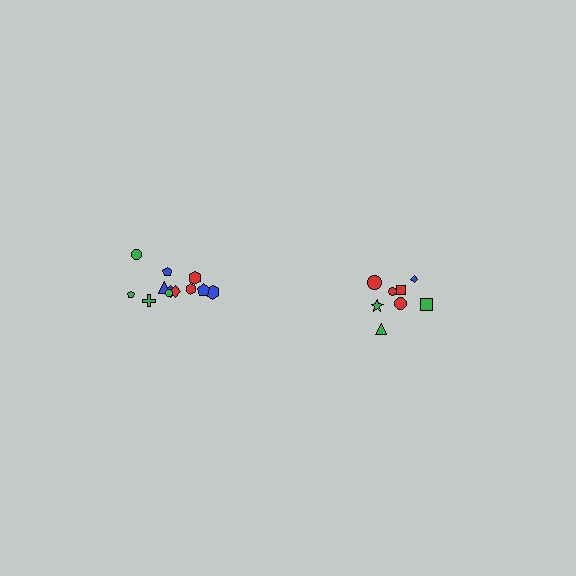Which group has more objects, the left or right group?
The left group.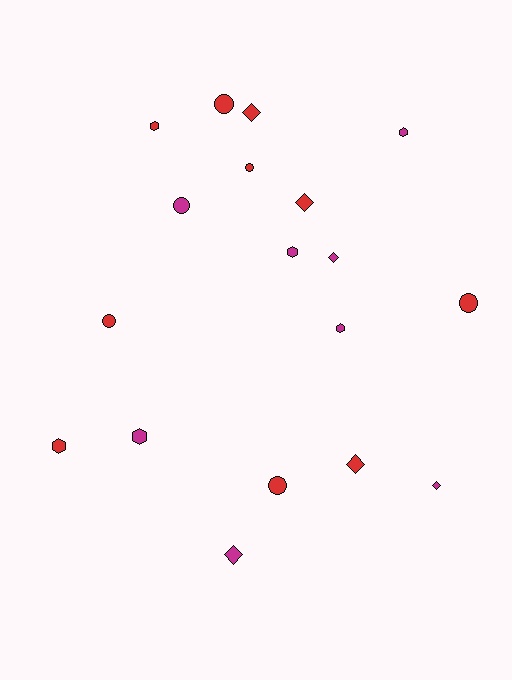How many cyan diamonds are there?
There are no cyan diamonds.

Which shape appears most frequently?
Hexagon, with 6 objects.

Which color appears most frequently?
Red, with 10 objects.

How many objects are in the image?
There are 18 objects.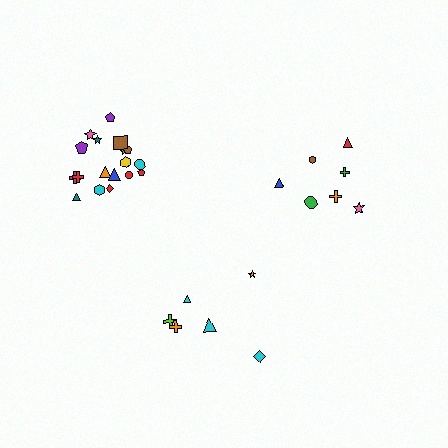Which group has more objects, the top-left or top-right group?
The top-left group.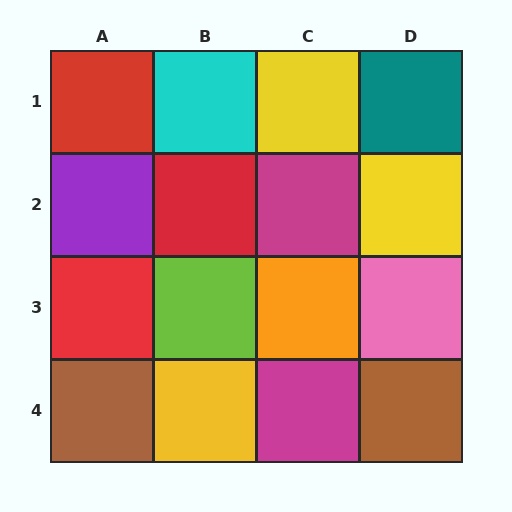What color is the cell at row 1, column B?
Cyan.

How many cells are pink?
1 cell is pink.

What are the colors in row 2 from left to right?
Purple, red, magenta, yellow.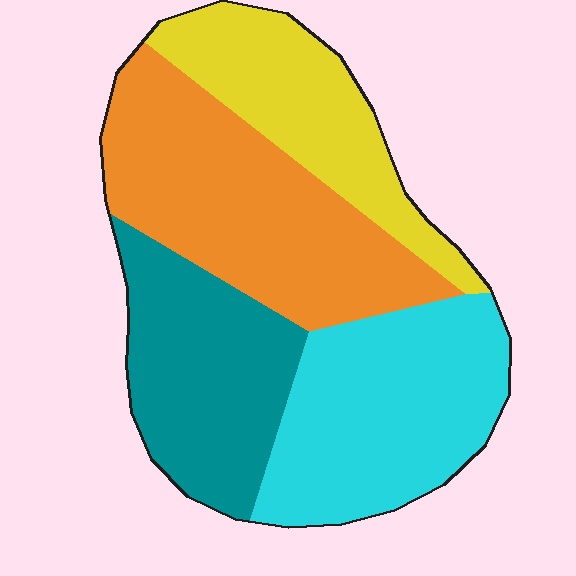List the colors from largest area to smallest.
From largest to smallest: orange, cyan, teal, yellow.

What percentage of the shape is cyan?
Cyan takes up about one quarter (1/4) of the shape.